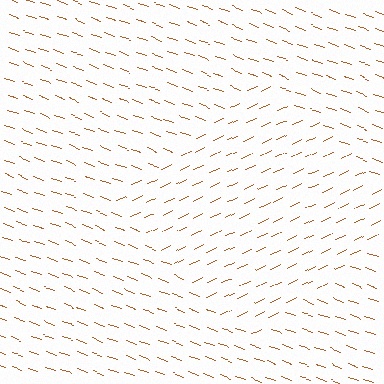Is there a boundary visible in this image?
Yes, there is a texture boundary formed by a change in line orientation.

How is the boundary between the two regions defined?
The boundary is defined purely by a change in line orientation (approximately 45 degrees difference). All lines are the same color and thickness.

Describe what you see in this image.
The image is filled with small brown line segments. A diamond region in the image has lines oriented differently from the surrounding lines, creating a visible texture boundary.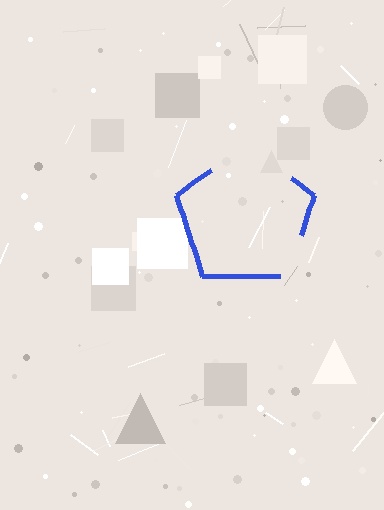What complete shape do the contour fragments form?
The contour fragments form a pentagon.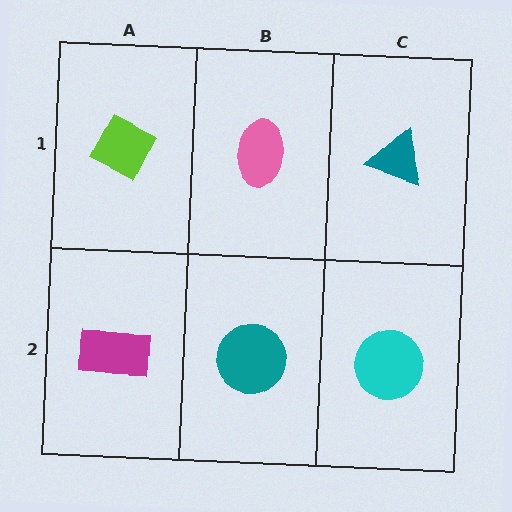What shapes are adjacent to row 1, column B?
A teal circle (row 2, column B), a lime diamond (row 1, column A), a teal triangle (row 1, column C).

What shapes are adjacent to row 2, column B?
A pink ellipse (row 1, column B), a magenta rectangle (row 2, column A), a cyan circle (row 2, column C).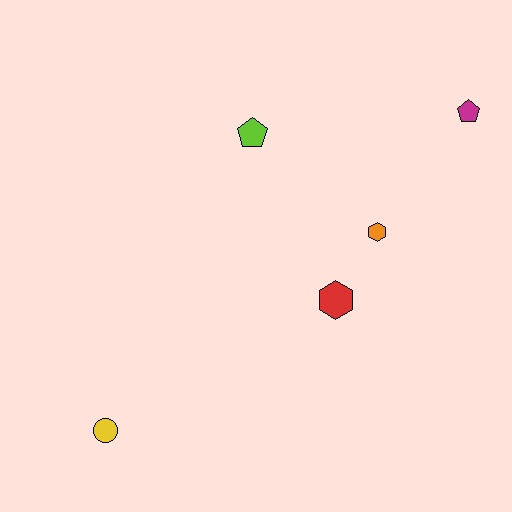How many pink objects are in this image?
There are no pink objects.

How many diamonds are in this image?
There are no diamonds.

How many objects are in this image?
There are 5 objects.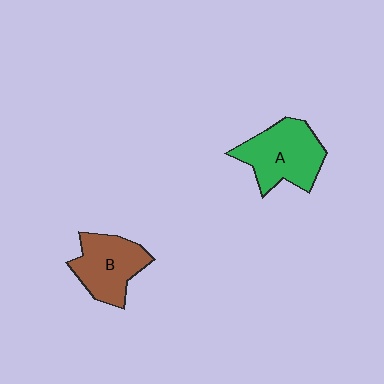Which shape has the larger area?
Shape A (green).